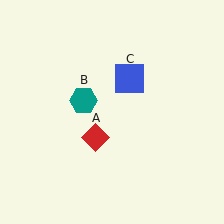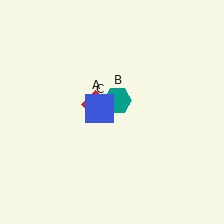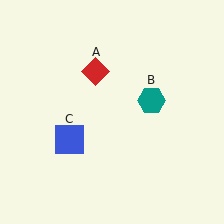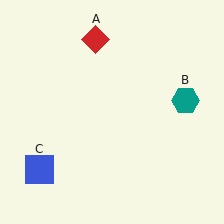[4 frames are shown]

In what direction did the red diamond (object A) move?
The red diamond (object A) moved up.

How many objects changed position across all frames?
3 objects changed position: red diamond (object A), teal hexagon (object B), blue square (object C).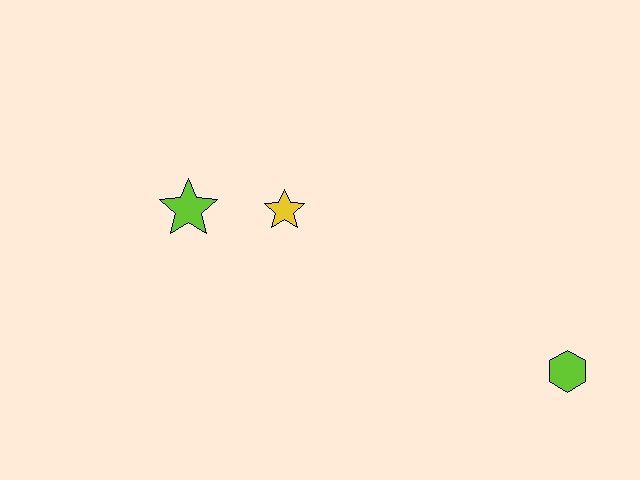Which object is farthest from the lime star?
The lime hexagon is farthest from the lime star.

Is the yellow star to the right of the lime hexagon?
No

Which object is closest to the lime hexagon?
The yellow star is closest to the lime hexagon.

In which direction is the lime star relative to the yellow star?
The lime star is to the left of the yellow star.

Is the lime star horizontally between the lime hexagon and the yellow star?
No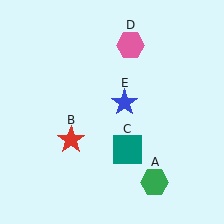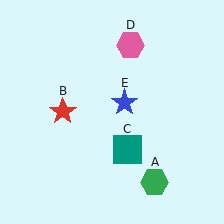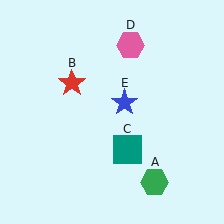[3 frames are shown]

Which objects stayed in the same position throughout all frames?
Green hexagon (object A) and teal square (object C) and pink hexagon (object D) and blue star (object E) remained stationary.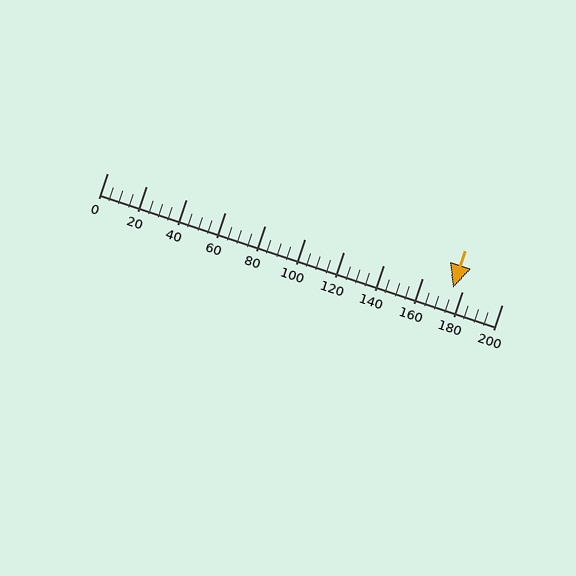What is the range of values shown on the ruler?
The ruler shows values from 0 to 200.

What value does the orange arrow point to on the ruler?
The orange arrow points to approximately 175.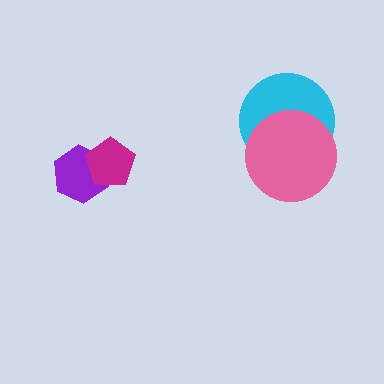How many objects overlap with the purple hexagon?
1 object overlaps with the purple hexagon.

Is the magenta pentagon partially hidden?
No, no other shape covers it.